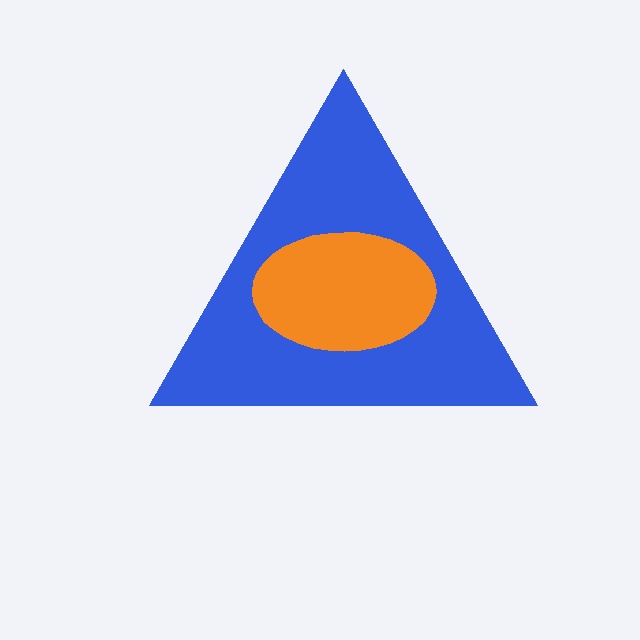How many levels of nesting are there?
2.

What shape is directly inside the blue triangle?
The orange ellipse.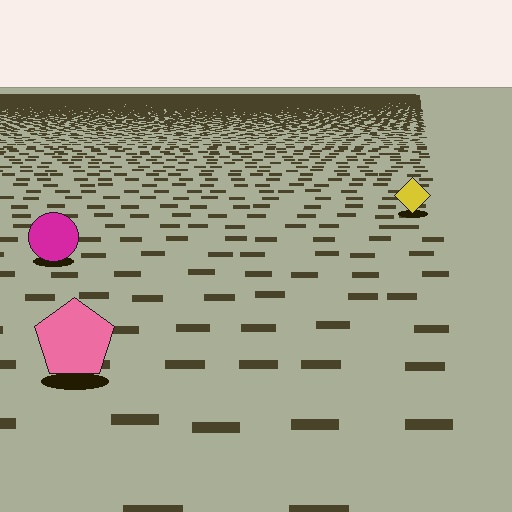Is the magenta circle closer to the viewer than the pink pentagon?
No. The pink pentagon is closer — you can tell from the texture gradient: the ground texture is coarser near it.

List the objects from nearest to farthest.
From nearest to farthest: the pink pentagon, the magenta circle, the yellow diamond.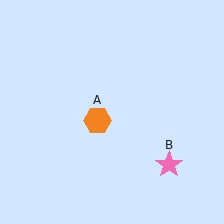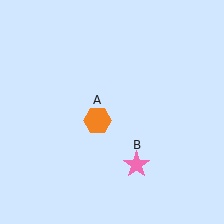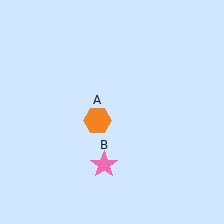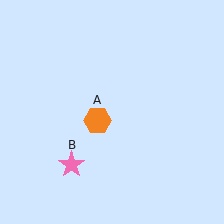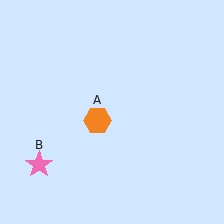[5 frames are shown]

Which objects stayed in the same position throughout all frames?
Orange hexagon (object A) remained stationary.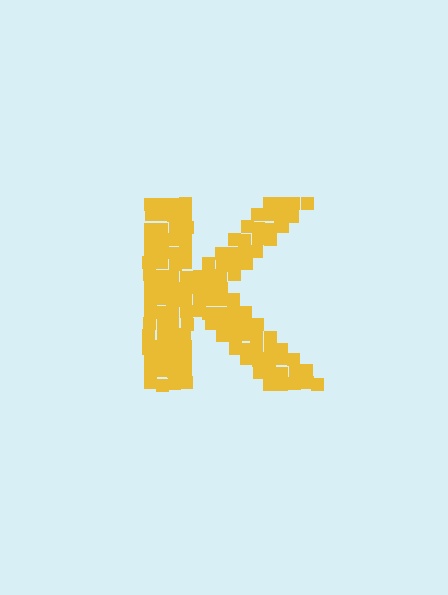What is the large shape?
The large shape is the letter K.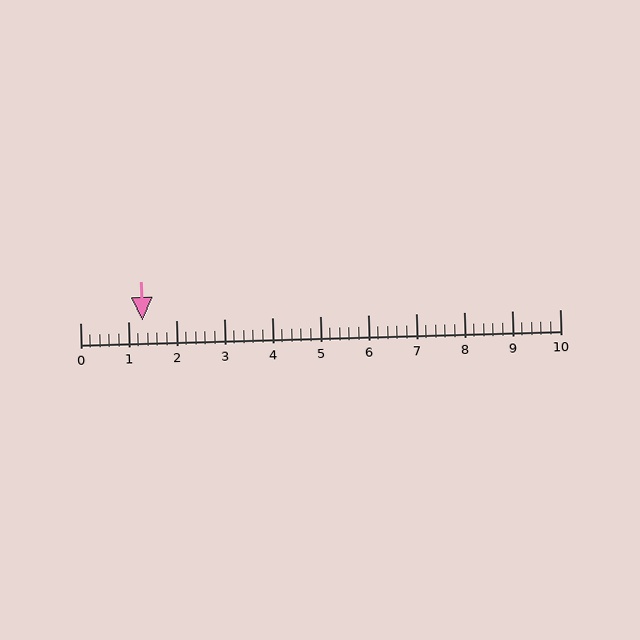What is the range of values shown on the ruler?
The ruler shows values from 0 to 10.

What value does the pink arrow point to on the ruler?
The pink arrow points to approximately 1.3.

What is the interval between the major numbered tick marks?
The major tick marks are spaced 1 units apart.